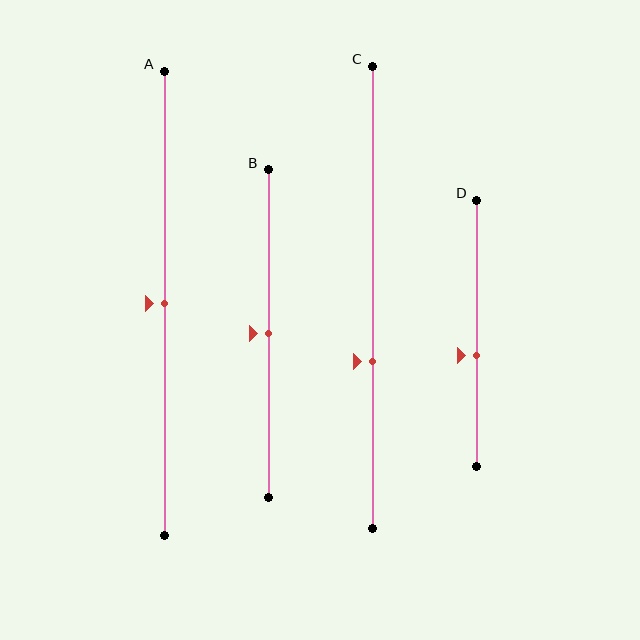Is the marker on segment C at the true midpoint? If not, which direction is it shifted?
No, the marker on segment C is shifted downward by about 14% of the segment length.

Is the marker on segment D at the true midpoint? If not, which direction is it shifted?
No, the marker on segment D is shifted downward by about 8% of the segment length.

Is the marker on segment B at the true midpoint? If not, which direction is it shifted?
Yes, the marker on segment B is at the true midpoint.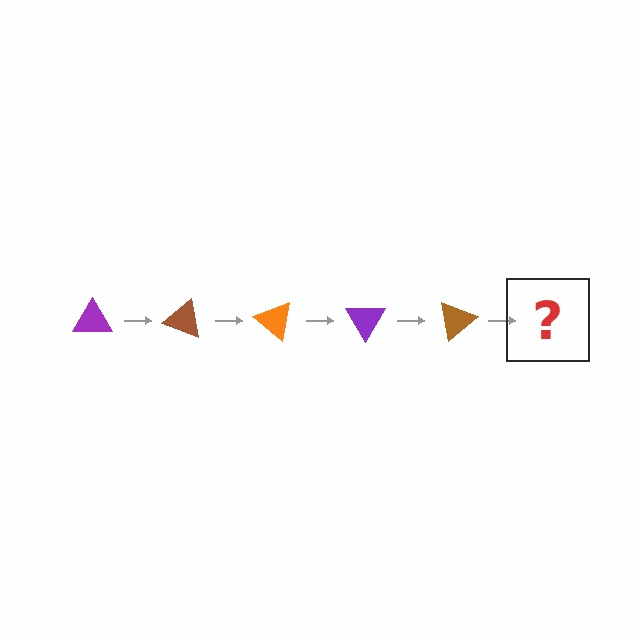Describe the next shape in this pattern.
It should be an orange triangle, rotated 100 degrees from the start.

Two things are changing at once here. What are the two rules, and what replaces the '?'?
The two rules are that it rotates 20 degrees each step and the color cycles through purple, brown, and orange. The '?' should be an orange triangle, rotated 100 degrees from the start.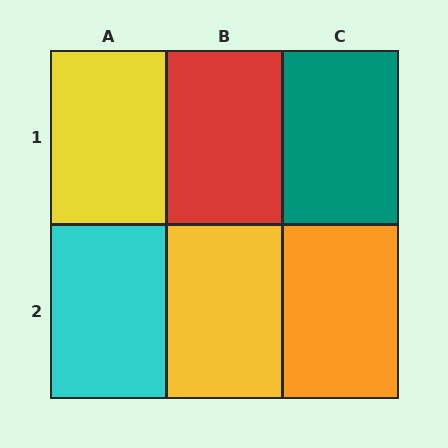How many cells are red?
1 cell is red.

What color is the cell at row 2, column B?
Yellow.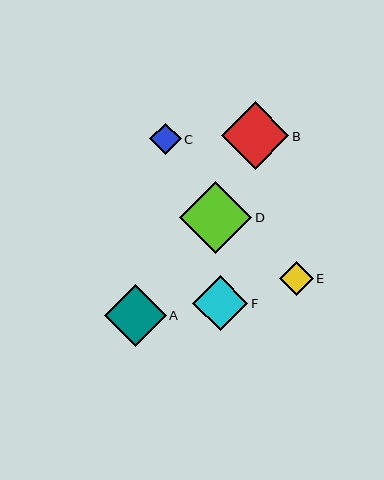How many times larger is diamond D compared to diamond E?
Diamond D is approximately 2.1 times the size of diamond E.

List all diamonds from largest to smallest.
From largest to smallest: D, B, A, F, E, C.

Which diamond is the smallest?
Diamond C is the smallest with a size of approximately 31 pixels.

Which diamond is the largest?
Diamond D is the largest with a size of approximately 72 pixels.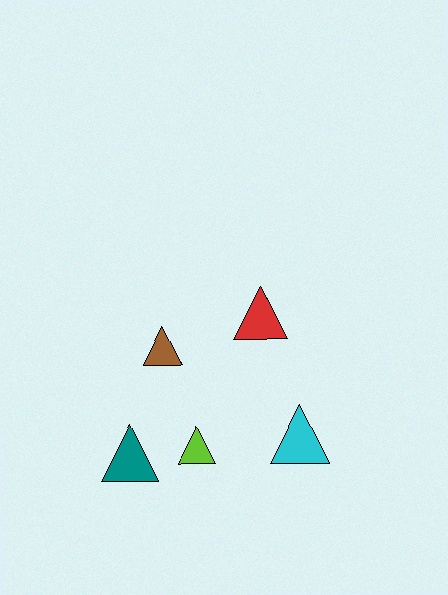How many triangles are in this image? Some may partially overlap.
There are 5 triangles.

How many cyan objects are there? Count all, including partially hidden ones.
There is 1 cyan object.